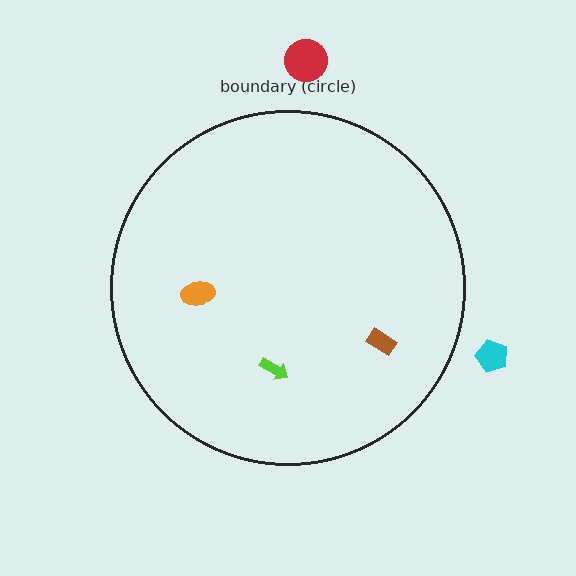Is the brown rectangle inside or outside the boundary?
Inside.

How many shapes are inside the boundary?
3 inside, 2 outside.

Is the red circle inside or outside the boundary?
Outside.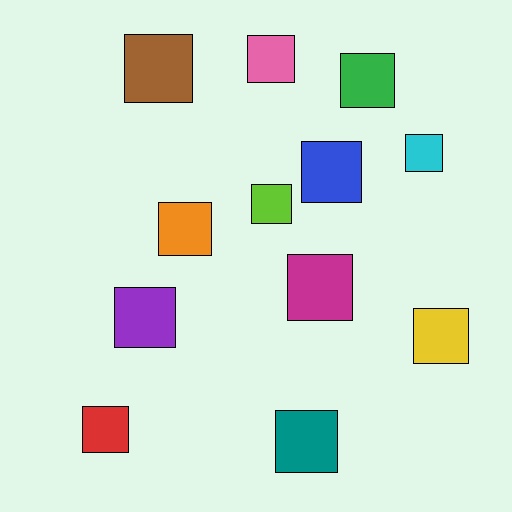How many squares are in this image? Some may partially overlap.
There are 12 squares.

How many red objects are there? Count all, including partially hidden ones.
There is 1 red object.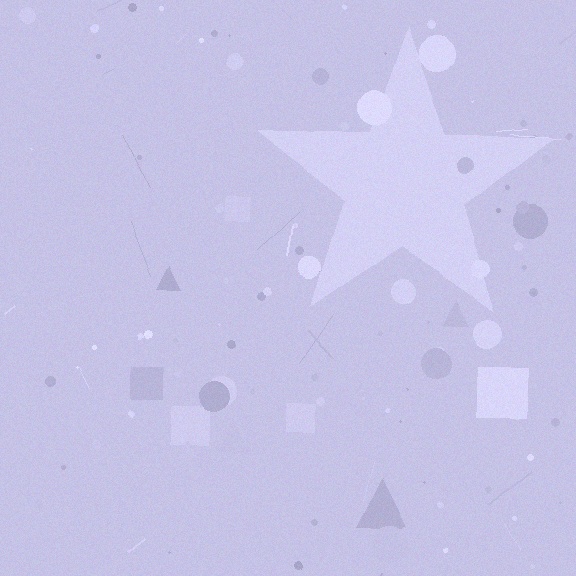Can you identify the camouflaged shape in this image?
The camouflaged shape is a star.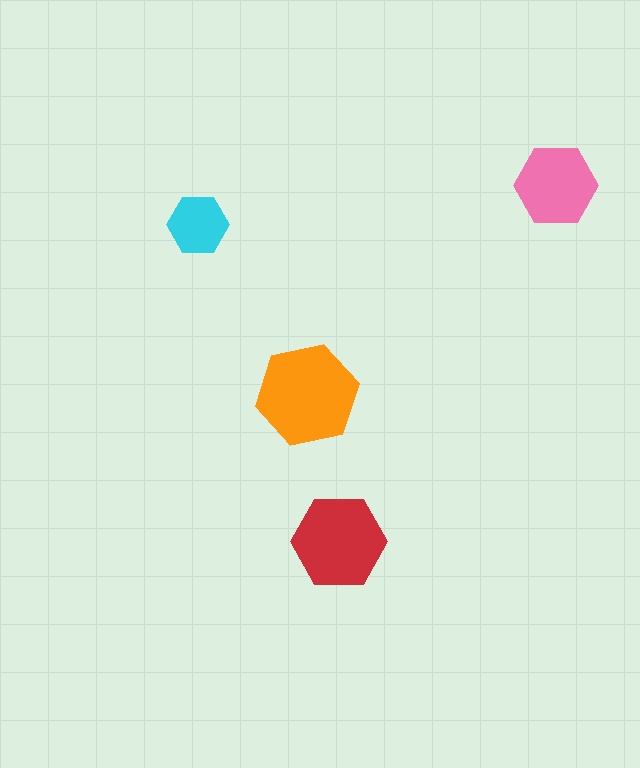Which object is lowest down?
The red hexagon is bottommost.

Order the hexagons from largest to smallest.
the orange one, the red one, the pink one, the cyan one.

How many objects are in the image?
There are 4 objects in the image.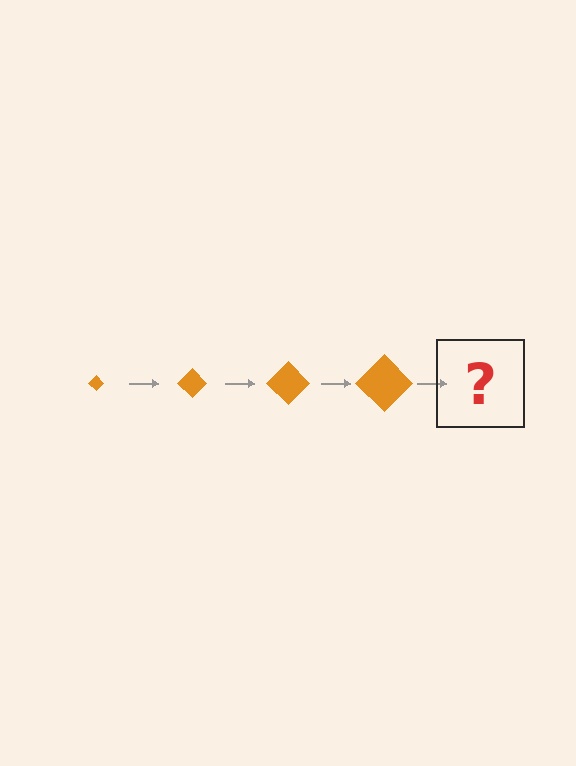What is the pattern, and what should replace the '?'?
The pattern is that the diamond gets progressively larger each step. The '?' should be an orange diamond, larger than the previous one.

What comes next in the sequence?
The next element should be an orange diamond, larger than the previous one.